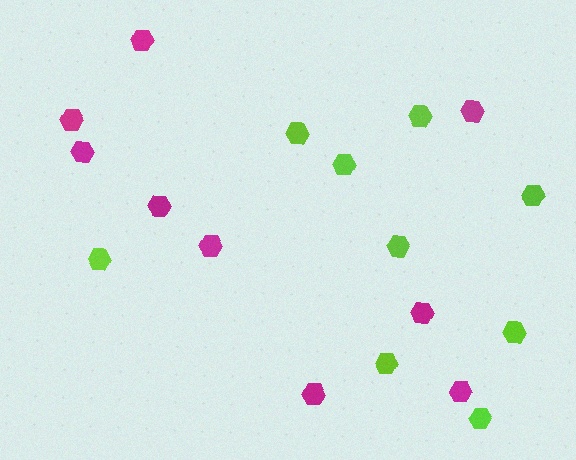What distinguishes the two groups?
There are 2 groups: one group of magenta hexagons (9) and one group of lime hexagons (9).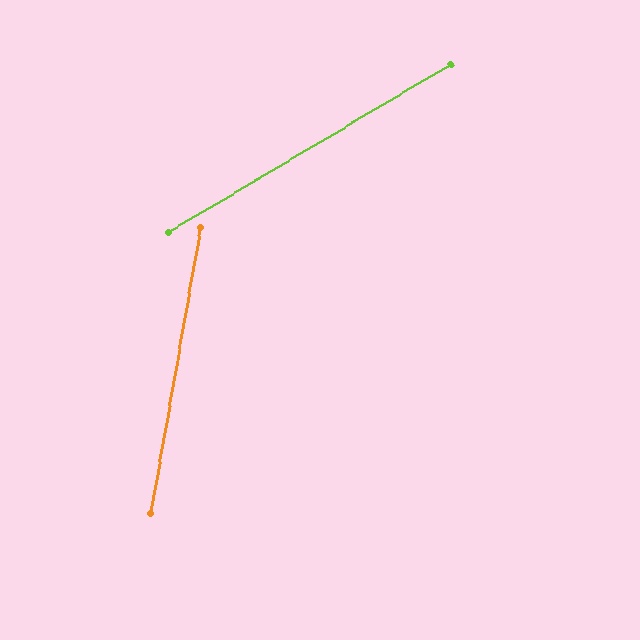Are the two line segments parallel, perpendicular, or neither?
Neither parallel nor perpendicular — they differ by about 49°.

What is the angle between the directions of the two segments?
Approximately 49 degrees.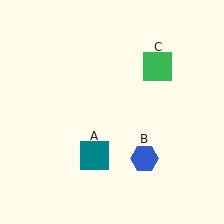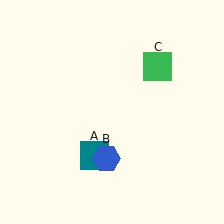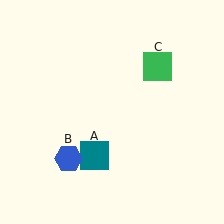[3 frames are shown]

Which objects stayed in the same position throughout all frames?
Teal square (object A) and green square (object C) remained stationary.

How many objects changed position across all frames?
1 object changed position: blue hexagon (object B).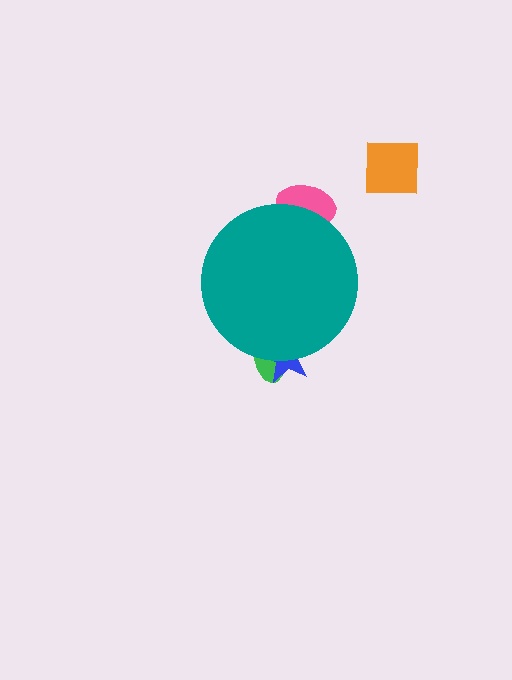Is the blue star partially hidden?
Yes, the blue star is partially hidden behind the teal circle.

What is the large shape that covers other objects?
A teal circle.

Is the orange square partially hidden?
No, the orange square is fully visible.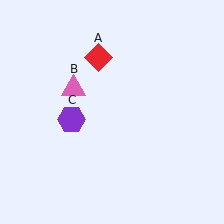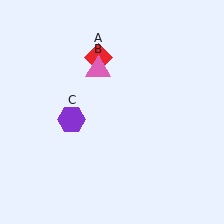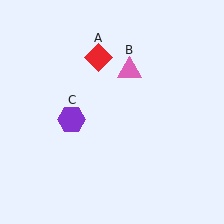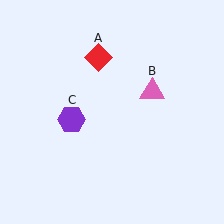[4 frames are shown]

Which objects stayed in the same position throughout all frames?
Red diamond (object A) and purple hexagon (object C) remained stationary.